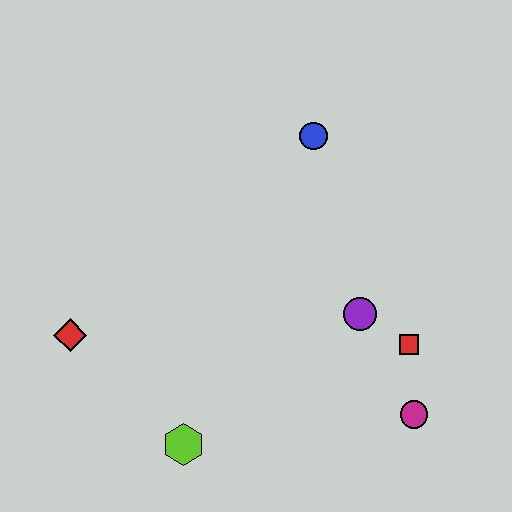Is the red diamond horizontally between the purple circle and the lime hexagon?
No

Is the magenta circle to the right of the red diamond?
Yes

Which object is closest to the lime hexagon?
The red diamond is closest to the lime hexagon.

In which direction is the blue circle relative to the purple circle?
The blue circle is above the purple circle.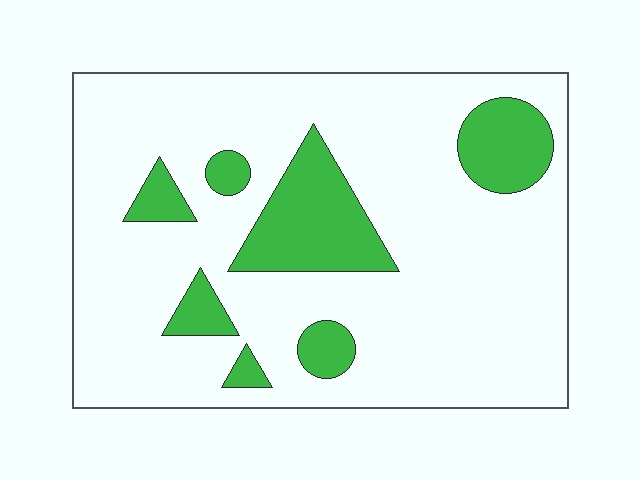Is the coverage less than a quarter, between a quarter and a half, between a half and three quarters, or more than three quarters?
Less than a quarter.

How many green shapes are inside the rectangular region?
7.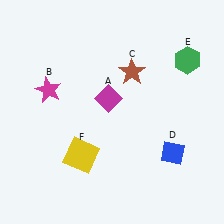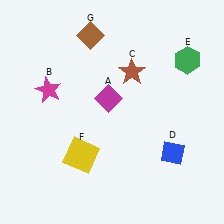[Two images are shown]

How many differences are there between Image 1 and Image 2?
There is 1 difference between the two images.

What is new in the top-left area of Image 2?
A brown diamond (G) was added in the top-left area of Image 2.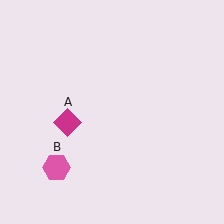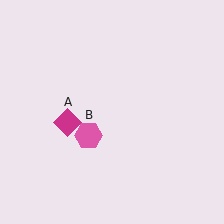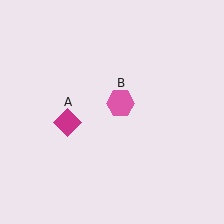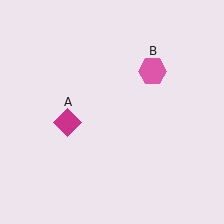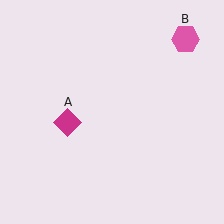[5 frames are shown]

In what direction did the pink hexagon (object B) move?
The pink hexagon (object B) moved up and to the right.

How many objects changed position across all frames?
1 object changed position: pink hexagon (object B).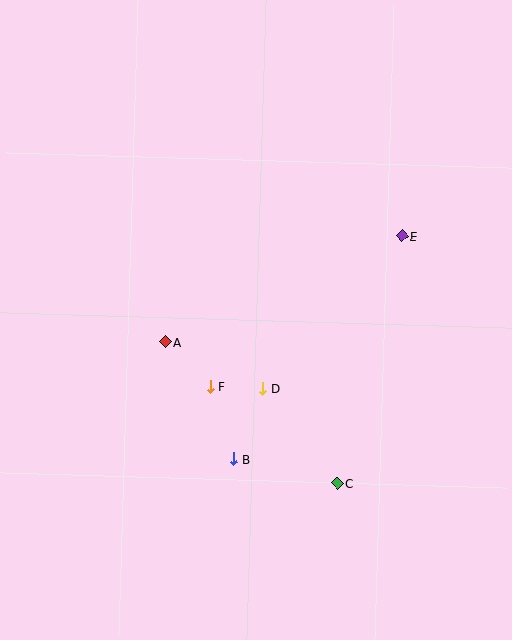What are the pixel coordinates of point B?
Point B is at (233, 459).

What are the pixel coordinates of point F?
Point F is at (210, 386).